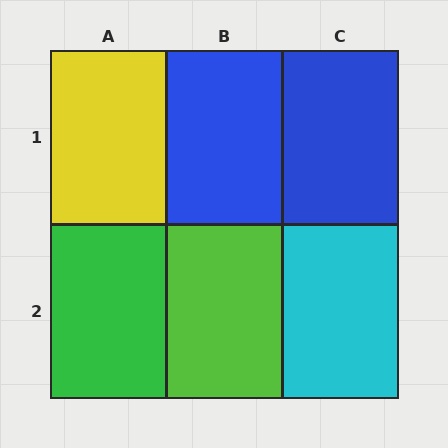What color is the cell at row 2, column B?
Lime.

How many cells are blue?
2 cells are blue.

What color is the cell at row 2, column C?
Cyan.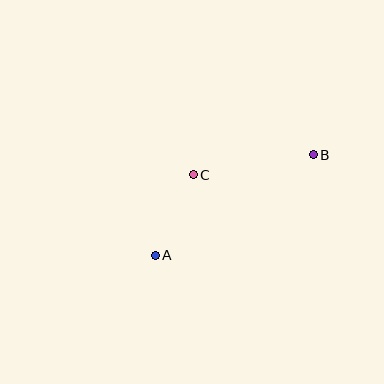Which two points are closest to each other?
Points A and C are closest to each other.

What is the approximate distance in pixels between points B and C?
The distance between B and C is approximately 122 pixels.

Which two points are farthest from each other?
Points A and B are farthest from each other.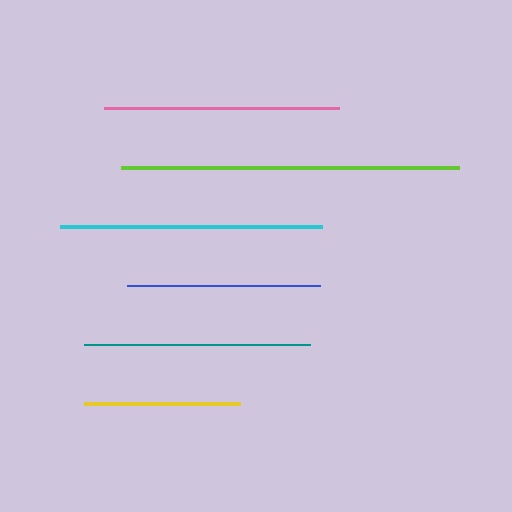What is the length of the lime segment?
The lime segment is approximately 338 pixels long.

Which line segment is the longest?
The lime line is the longest at approximately 338 pixels.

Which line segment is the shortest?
The yellow line is the shortest at approximately 156 pixels.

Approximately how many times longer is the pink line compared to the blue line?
The pink line is approximately 1.2 times the length of the blue line.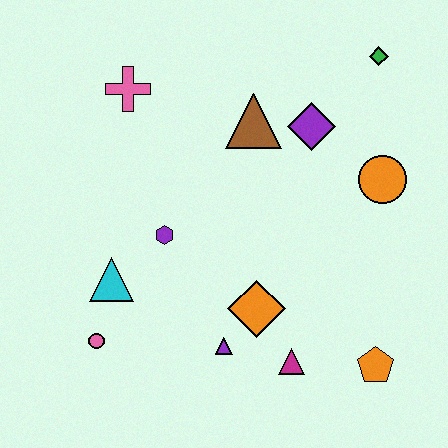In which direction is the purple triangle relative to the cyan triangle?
The purple triangle is to the right of the cyan triangle.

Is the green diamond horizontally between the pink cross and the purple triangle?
No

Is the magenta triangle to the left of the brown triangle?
No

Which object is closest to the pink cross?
The brown triangle is closest to the pink cross.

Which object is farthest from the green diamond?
The pink circle is farthest from the green diamond.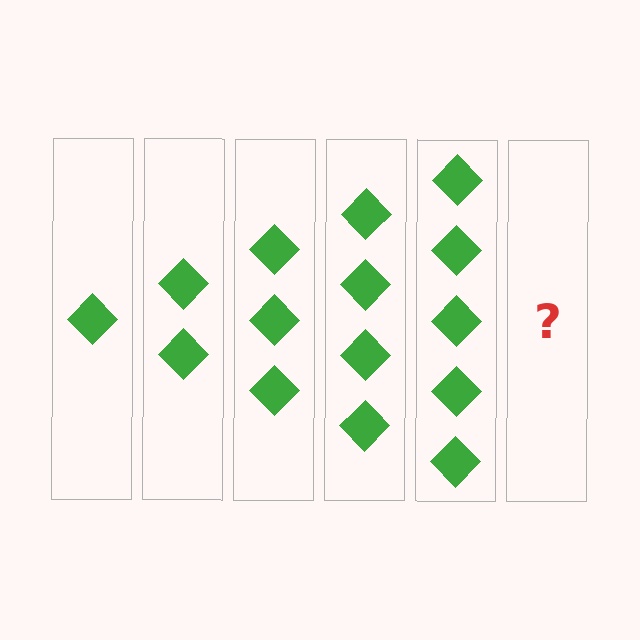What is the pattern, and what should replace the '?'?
The pattern is that each step adds one more diamond. The '?' should be 6 diamonds.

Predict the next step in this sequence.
The next step is 6 diamonds.